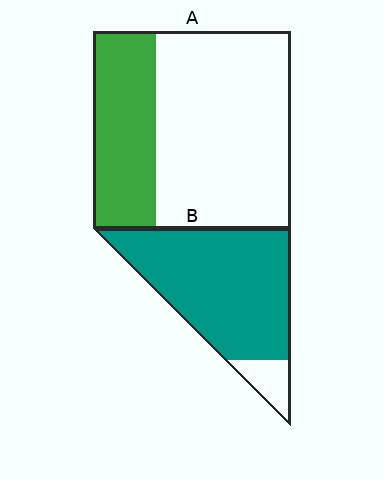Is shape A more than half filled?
No.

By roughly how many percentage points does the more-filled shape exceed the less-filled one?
By roughly 55 percentage points (B over A).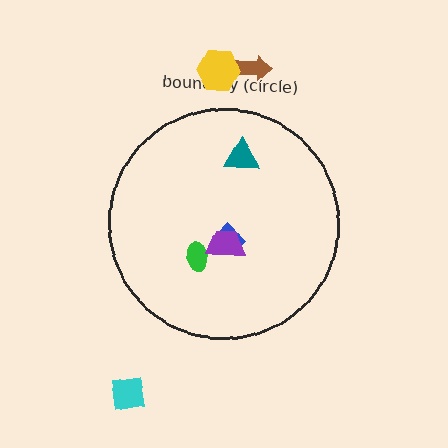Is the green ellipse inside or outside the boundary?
Inside.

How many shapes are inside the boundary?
4 inside, 3 outside.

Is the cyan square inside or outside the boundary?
Outside.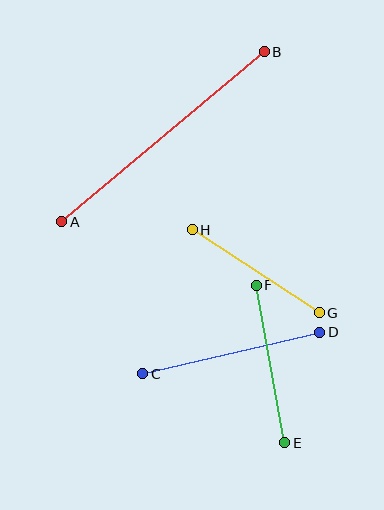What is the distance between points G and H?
The distance is approximately 152 pixels.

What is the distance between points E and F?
The distance is approximately 160 pixels.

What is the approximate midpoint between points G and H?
The midpoint is at approximately (256, 271) pixels.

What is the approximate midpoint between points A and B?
The midpoint is at approximately (163, 137) pixels.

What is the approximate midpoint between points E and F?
The midpoint is at approximately (270, 364) pixels.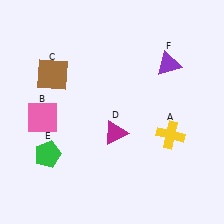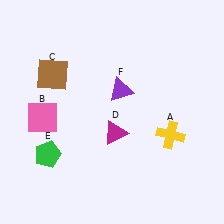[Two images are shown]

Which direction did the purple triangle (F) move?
The purple triangle (F) moved left.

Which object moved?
The purple triangle (F) moved left.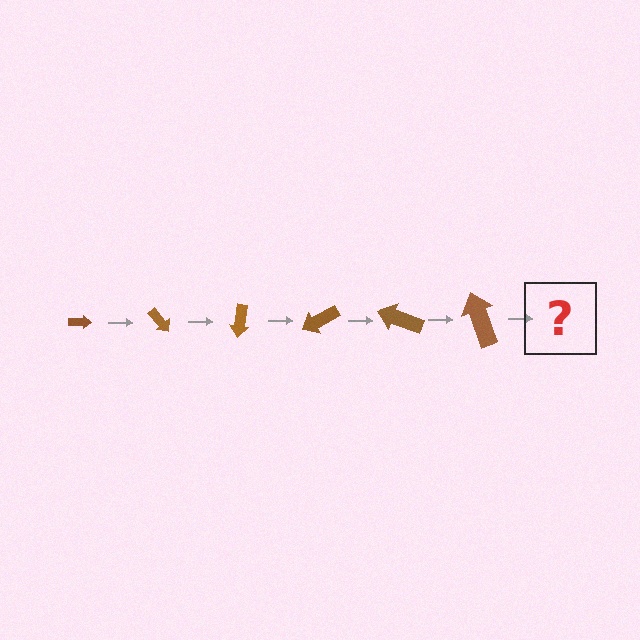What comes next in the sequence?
The next element should be an arrow, larger than the previous one and rotated 300 degrees from the start.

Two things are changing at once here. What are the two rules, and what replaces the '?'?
The two rules are that the arrow grows larger each step and it rotates 50 degrees each step. The '?' should be an arrow, larger than the previous one and rotated 300 degrees from the start.